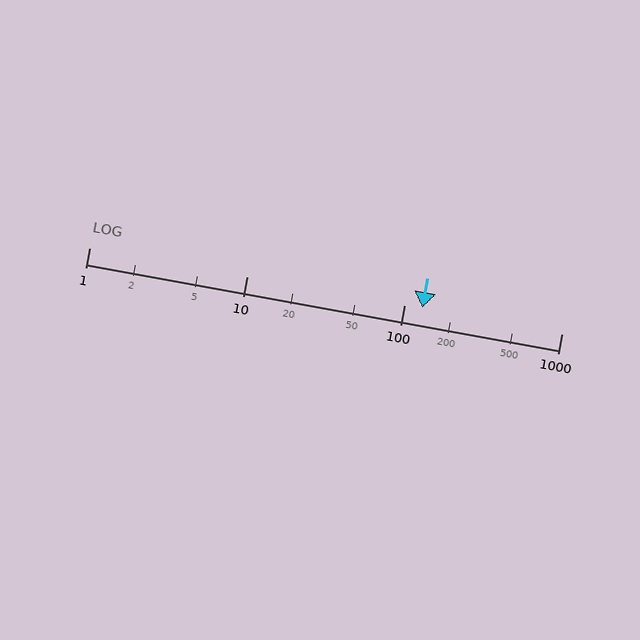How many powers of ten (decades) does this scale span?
The scale spans 3 decades, from 1 to 1000.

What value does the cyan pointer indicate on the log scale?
The pointer indicates approximately 130.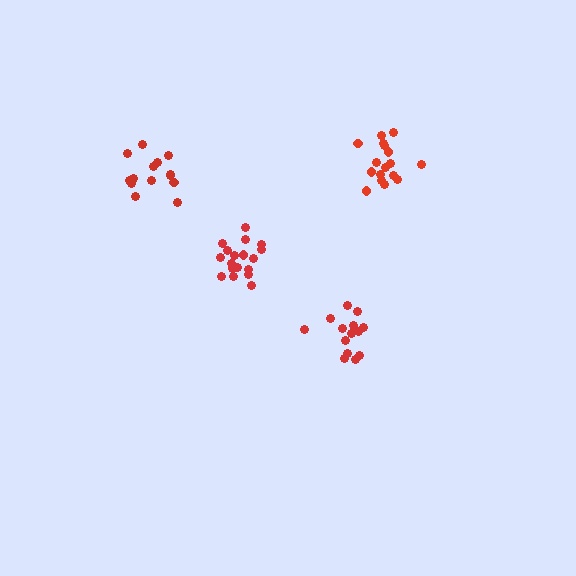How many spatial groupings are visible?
There are 4 spatial groupings.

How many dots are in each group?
Group 1: 14 dots, Group 2: 14 dots, Group 3: 17 dots, Group 4: 18 dots (63 total).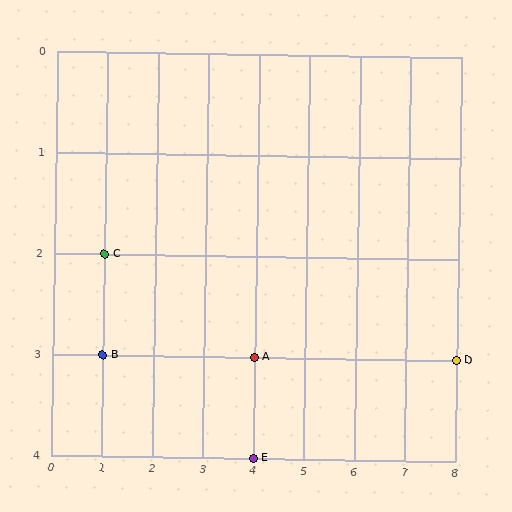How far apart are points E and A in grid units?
Points E and A are 1 row apart.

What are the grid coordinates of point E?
Point E is at grid coordinates (4, 4).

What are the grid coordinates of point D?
Point D is at grid coordinates (8, 3).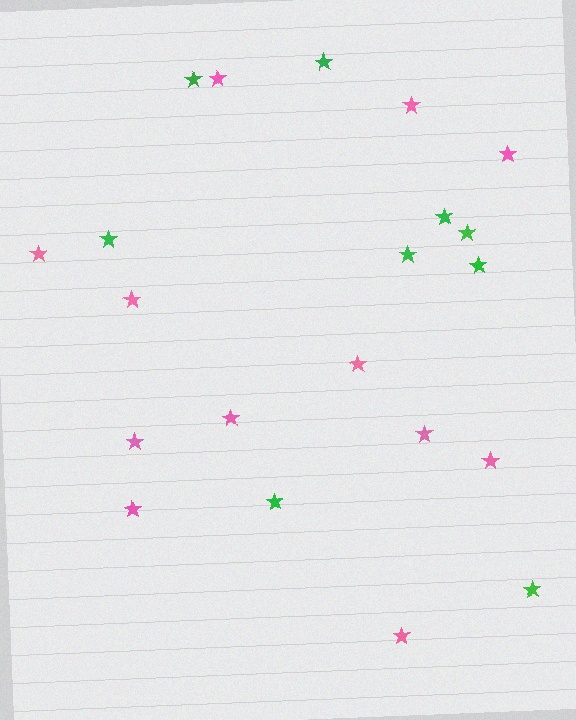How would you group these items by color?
There are 2 groups: one group of green stars (9) and one group of pink stars (12).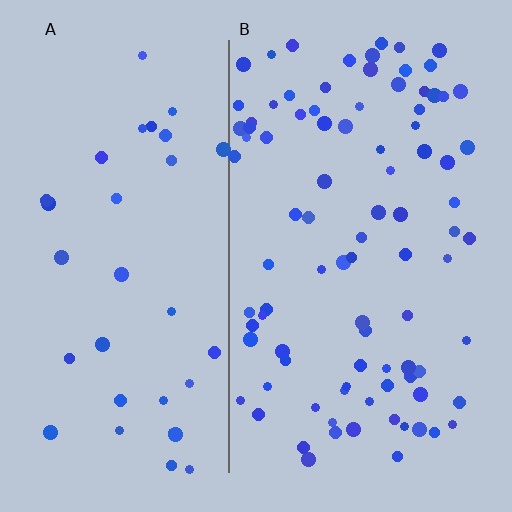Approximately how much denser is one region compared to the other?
Approximately 2.7× — region B over region A.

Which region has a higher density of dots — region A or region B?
B (the right).